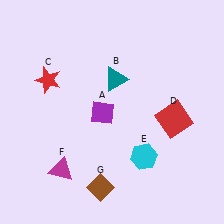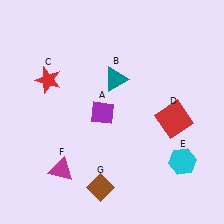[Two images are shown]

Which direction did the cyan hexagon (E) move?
The cyan hexagon (E) moved right.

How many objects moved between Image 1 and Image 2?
1 object moved between the two images.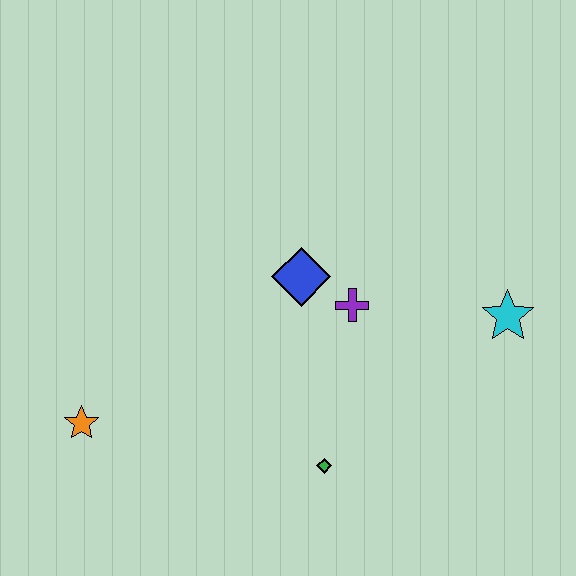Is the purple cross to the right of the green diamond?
Yes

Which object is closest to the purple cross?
The blue diamond is closest to the purple cross.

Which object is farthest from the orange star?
The cyan star is farthest from the orange star.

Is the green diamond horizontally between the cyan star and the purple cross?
No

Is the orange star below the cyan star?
Yes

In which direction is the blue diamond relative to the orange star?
The blue diamond is to the right of the orange star.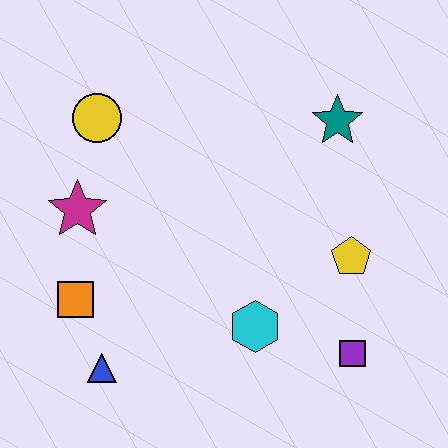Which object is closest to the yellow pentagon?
The purple square is closest to the yellow pentagon.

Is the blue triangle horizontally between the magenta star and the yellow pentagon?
Yes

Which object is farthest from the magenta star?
The purple square is farthest from the magenta star.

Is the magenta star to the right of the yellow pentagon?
No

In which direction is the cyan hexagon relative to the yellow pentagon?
The cyan hexagon is to the left of the yellow pentagon.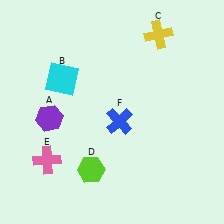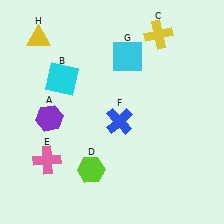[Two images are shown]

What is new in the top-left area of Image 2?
A yellow triangle (H) was added in the top-left area of Image 2.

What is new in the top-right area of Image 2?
A cyan square (G) was added in the top-right area of Image 2.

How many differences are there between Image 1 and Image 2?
There are 2 differences between the two images.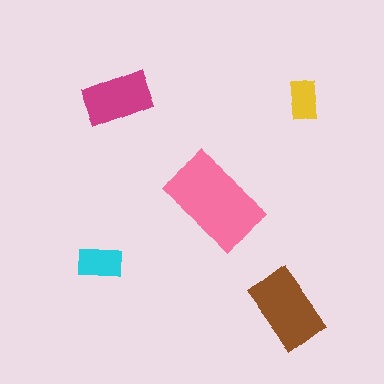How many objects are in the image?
There are 5 objects in the image.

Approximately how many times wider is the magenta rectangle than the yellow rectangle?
About 1.5 times wider.